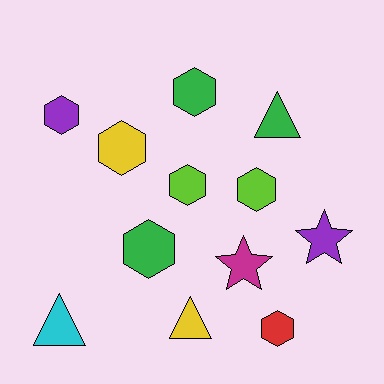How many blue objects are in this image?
There are no blue objects.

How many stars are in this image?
There are 2 stars.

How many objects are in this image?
There are 12 objects.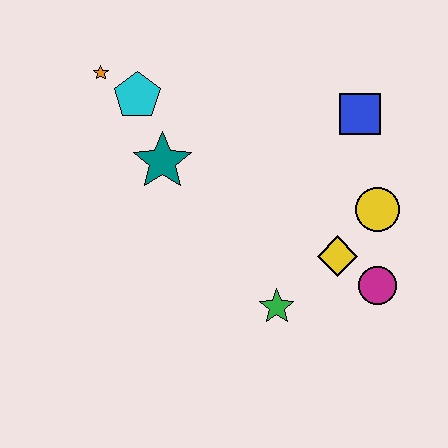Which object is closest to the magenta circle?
The yellow diamond is closest to the magenta circle.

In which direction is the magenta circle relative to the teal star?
The magenta circle is to the right of the teal star.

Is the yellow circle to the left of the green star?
No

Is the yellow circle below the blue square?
Yes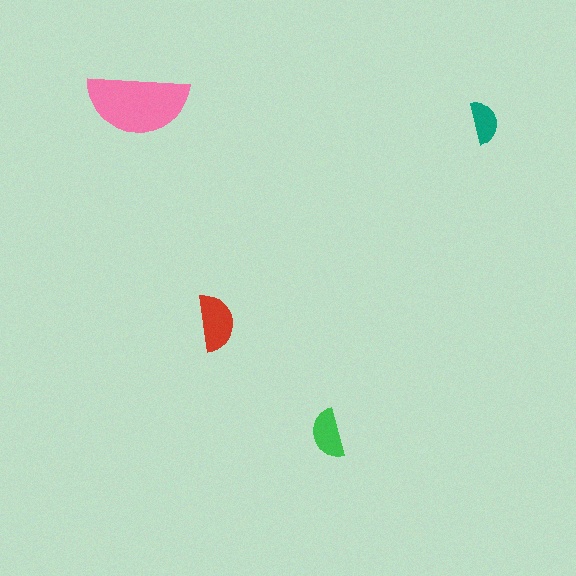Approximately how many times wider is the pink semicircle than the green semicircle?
About 2 times wider.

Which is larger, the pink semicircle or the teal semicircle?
The pink one.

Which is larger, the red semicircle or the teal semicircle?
The red one.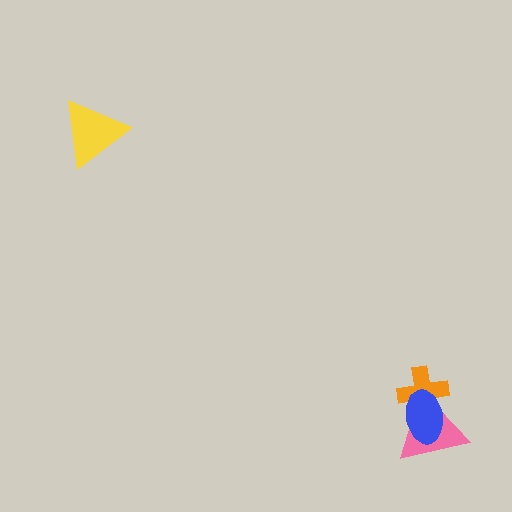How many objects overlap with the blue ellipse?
2 objects overlap with the blue ellipse.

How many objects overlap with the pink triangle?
2 objects overlap with the pink triangle.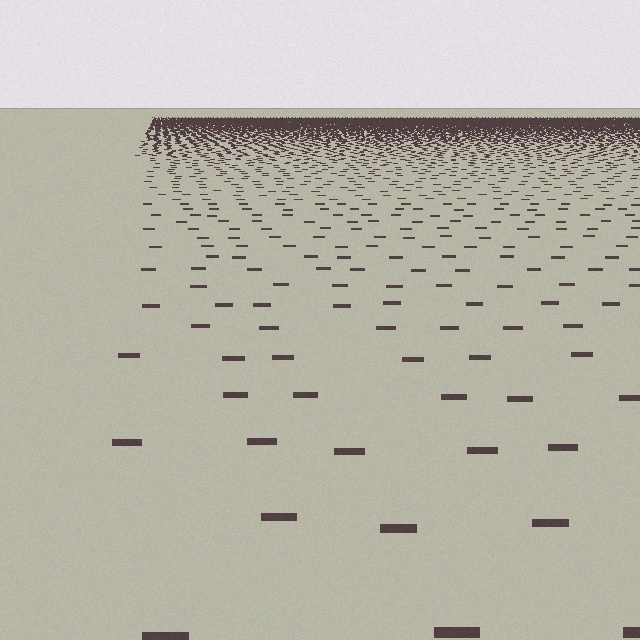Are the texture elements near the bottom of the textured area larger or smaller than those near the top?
Larger. Near the bottom, elements are closer to the viewer and appear at a bigger on-screen size.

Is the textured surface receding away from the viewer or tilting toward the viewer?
The surface is receding away from the viewer. Texture elements get smaller and denser toward the top.